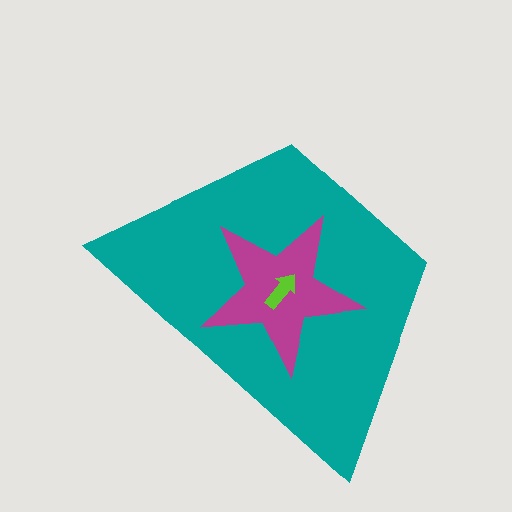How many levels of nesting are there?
3.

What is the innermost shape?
The lime arrow.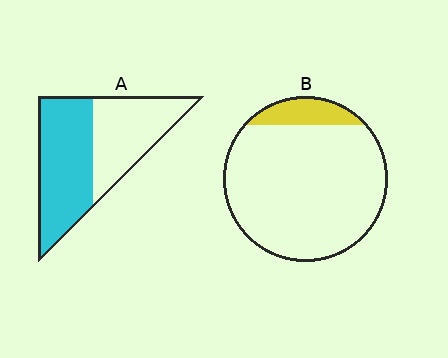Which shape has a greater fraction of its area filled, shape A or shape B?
Shape A.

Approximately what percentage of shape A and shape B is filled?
A is approximately 55% and B is approximately 10%.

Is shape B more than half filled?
No.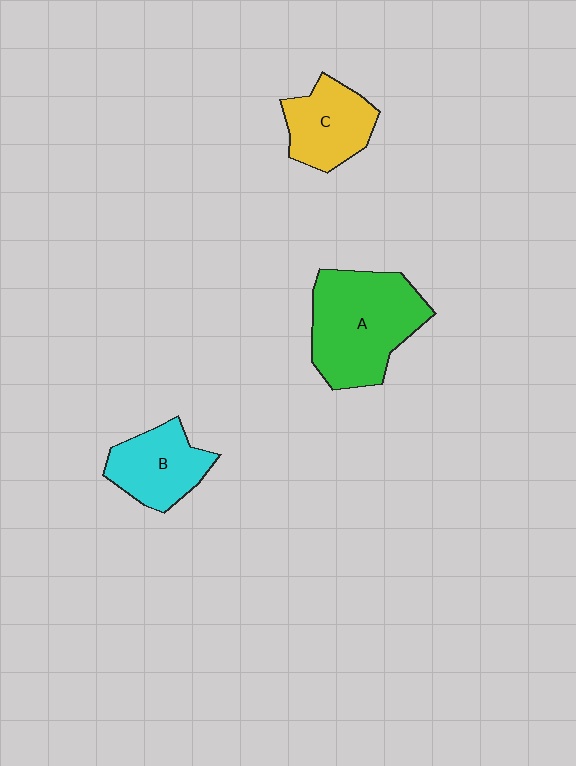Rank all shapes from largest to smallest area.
From largest to smallest: A (green), B (cyan), C (yellow).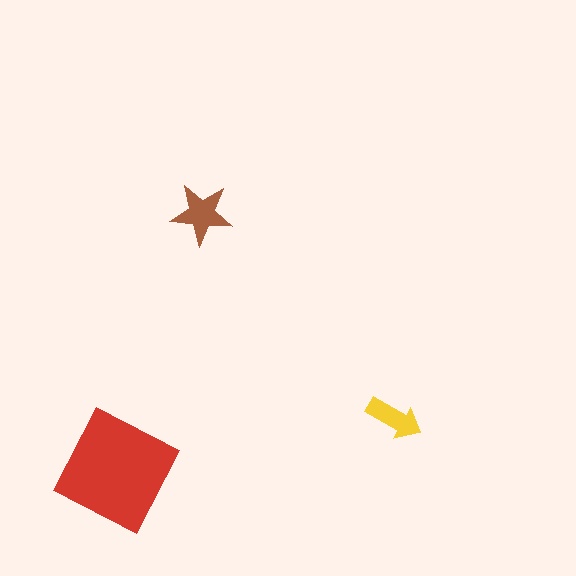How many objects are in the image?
There are 3 objects in the image.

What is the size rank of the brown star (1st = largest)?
2nd.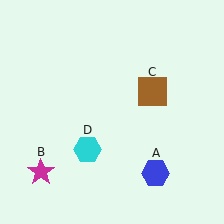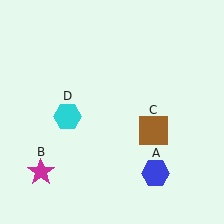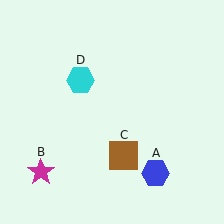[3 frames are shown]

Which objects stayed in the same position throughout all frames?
Blue hexagon (object A) and magenta star (object B) remained stationary.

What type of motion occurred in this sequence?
The brown square (object C), cyan hexagon (object D) rotated clockwise around the center of the scene.